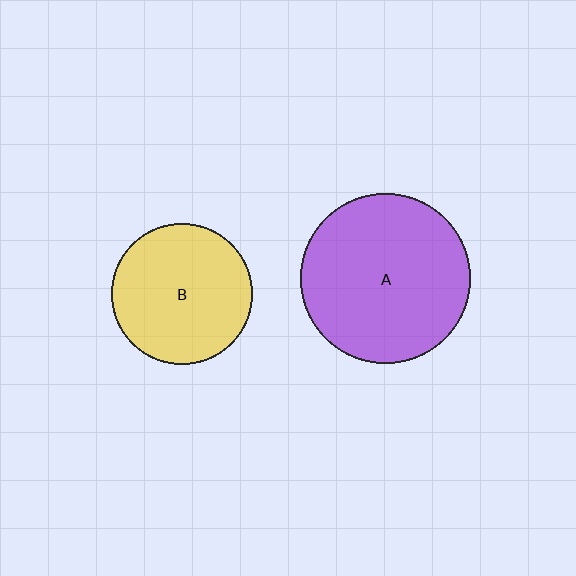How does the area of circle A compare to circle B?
Approximately 1.4 times.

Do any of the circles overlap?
No, none of the circles overlap.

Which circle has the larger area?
Circle A (purple).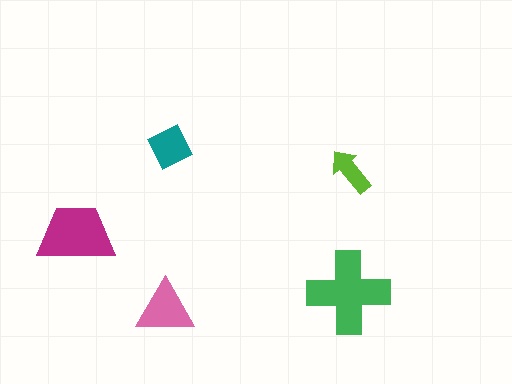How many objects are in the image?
There are 5 objects in the image.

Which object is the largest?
The green cross.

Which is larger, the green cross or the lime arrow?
The green cross.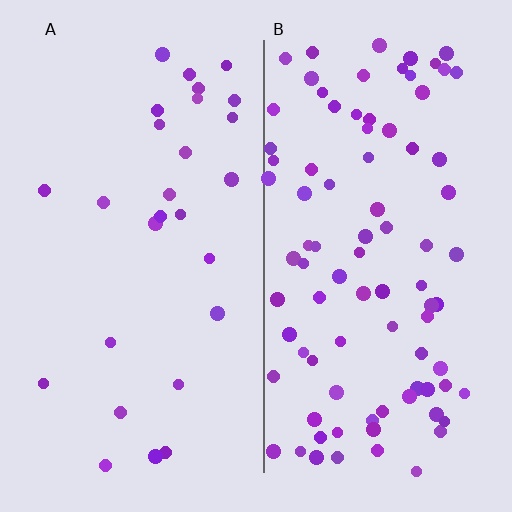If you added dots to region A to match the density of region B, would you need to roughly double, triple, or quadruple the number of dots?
Approximately triple.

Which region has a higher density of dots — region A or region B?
B (the right).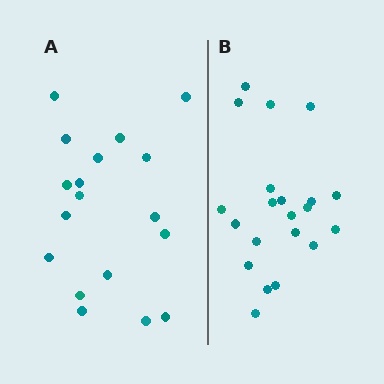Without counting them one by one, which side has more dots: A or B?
Region B (the right region) has more dots.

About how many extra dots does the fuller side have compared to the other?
Region B has just a few more — roughly 2 or 3 more dots than region A.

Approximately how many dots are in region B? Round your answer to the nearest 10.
About 20 dots. (The exact count is 21, which rounds to 20.)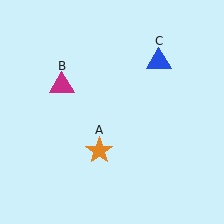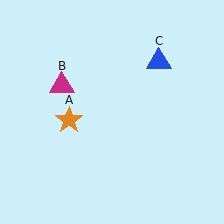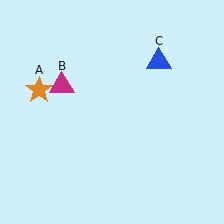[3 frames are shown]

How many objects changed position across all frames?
1 object changed position: orange star (object A).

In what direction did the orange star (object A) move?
The orange star (object A) moved up and to the left.